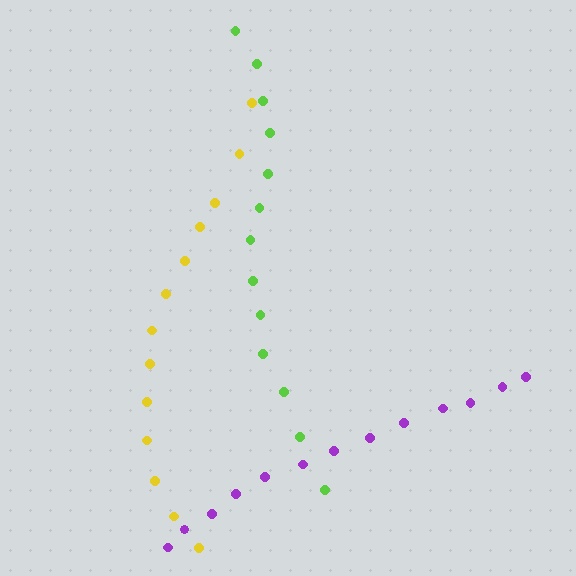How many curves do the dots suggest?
There are 3 distinct paths.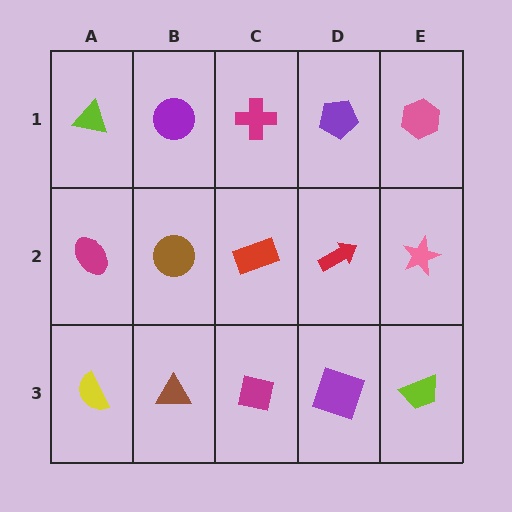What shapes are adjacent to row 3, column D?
A red arrow (row 2, column D), a magenta square (row 3, column C), a lime trapezoid (row 3, column E).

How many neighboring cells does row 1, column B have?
3.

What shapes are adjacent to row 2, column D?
A purple pentagon (row 1, column D), a purple square (row 3, column D), a red rectangle (row 2, column C), a pink star (row 2, column E).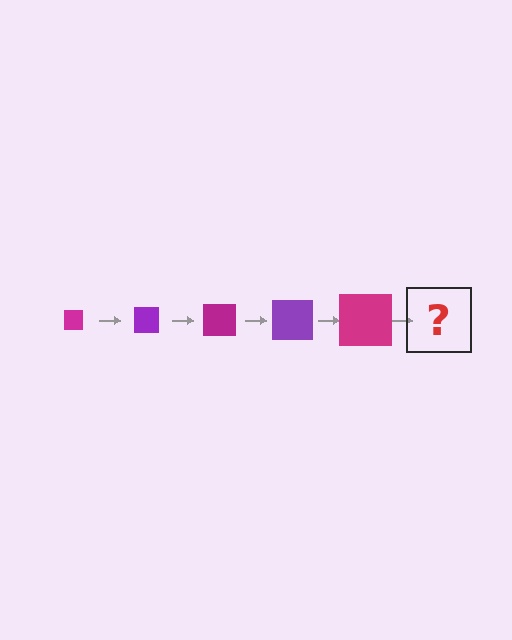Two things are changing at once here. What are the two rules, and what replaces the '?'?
The two rules are that the square grows larger each step and the color cycles through magenta and purple. The '?' should be a purple square, larger than the previous one.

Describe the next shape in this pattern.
It should be a purple square, larger than the previous one.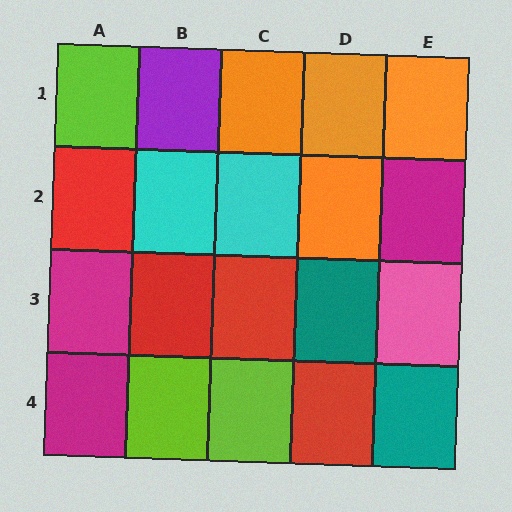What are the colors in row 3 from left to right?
Magenta, red, red, teal, pink.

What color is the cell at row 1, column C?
Orange.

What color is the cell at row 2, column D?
Orange.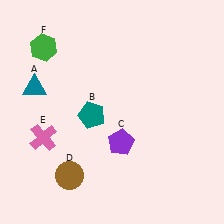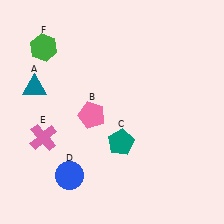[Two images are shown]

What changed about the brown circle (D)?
In Image 1, D is brown. In Image 2, it changed to blue.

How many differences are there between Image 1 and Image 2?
There are 3 differences between the two images.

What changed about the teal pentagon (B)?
In Image 1, B is teal. In Image 2, it changed to pink.